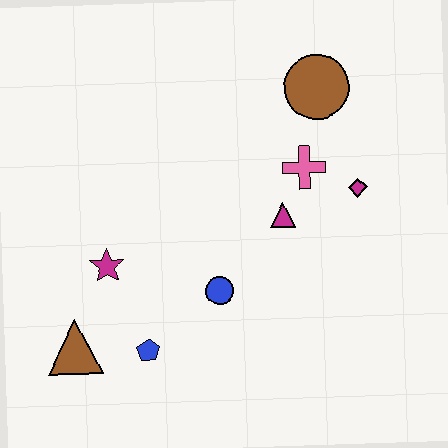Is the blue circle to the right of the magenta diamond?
No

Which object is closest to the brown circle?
The pink cross is closest to the brown circle.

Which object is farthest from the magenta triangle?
The brown triangle is farthest from the magenta triangle.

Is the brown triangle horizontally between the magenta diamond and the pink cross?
No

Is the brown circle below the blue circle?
No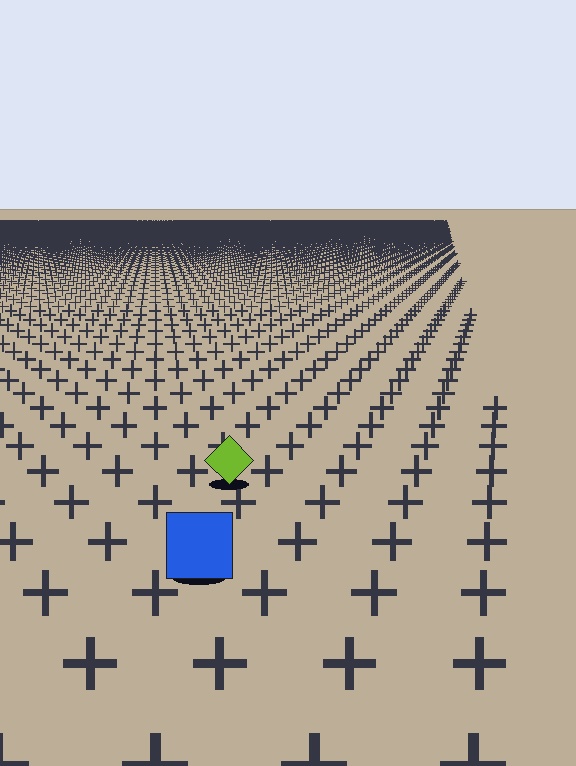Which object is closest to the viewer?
The blue square is closest. The texture marks near it are larger and more spread out.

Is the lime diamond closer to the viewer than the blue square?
No. The blue square is closer — you can tell from the texture gradient: the ground texture is coarser near it.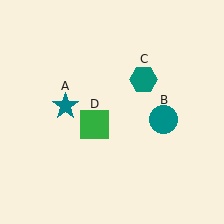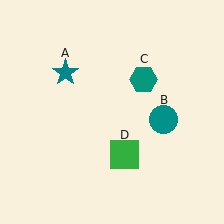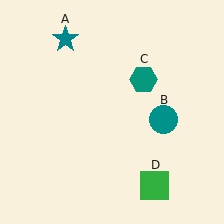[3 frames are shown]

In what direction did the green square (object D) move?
The green square (object D) moved down and to the right.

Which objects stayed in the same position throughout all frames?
Teal circle (object B) and teal hexagon (object C) remained stationary.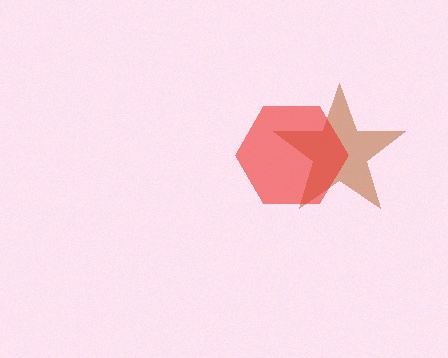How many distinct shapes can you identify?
There are 2 distinct shapes: a brown star, a red hexagon.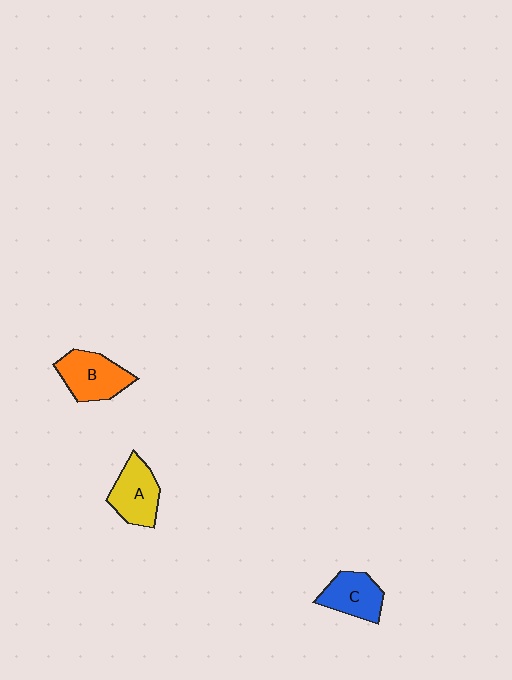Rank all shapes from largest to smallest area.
From largest to smallest: B (orange), A (yellow), C (blue).